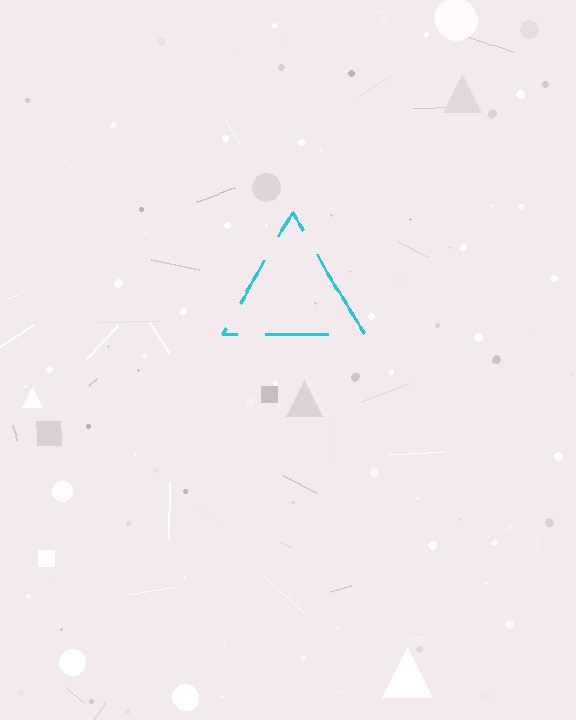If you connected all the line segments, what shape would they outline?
They would outline a triangle.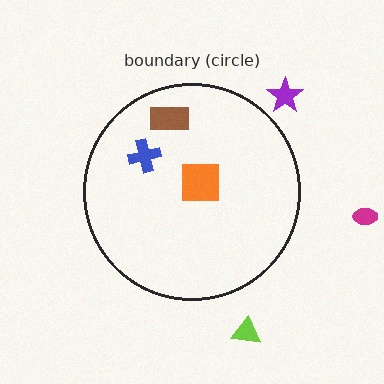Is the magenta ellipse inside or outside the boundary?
Outside.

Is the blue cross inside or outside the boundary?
Inside.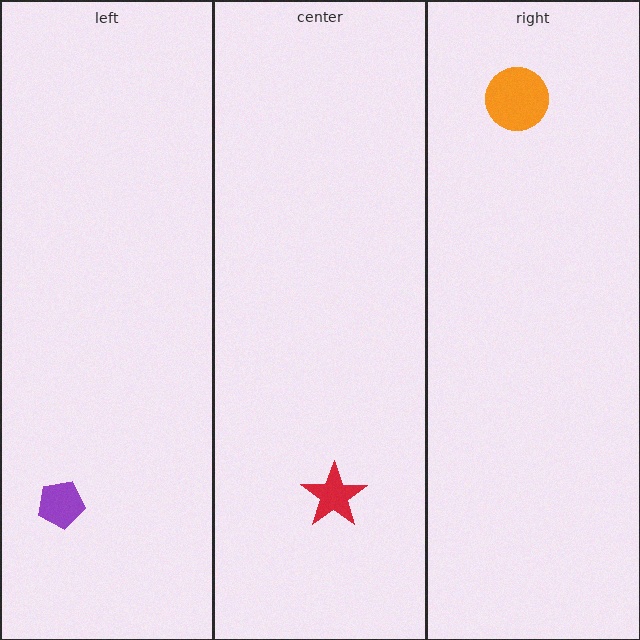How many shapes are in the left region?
1.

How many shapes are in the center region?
1.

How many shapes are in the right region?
1.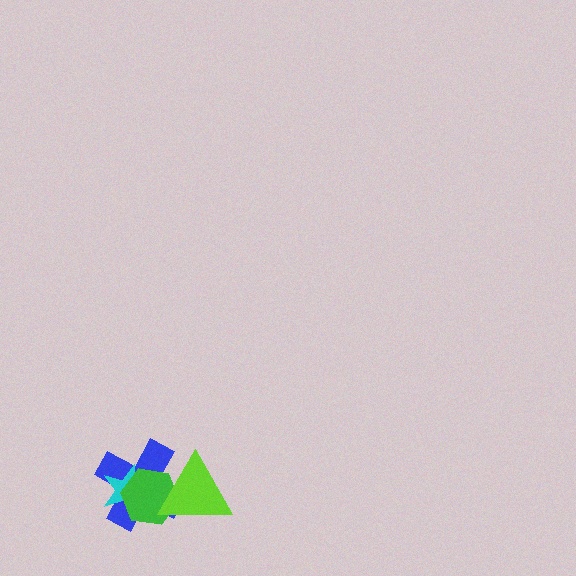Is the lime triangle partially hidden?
No, no other shape covers it.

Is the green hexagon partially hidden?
Yes, it is partially covered by another shape.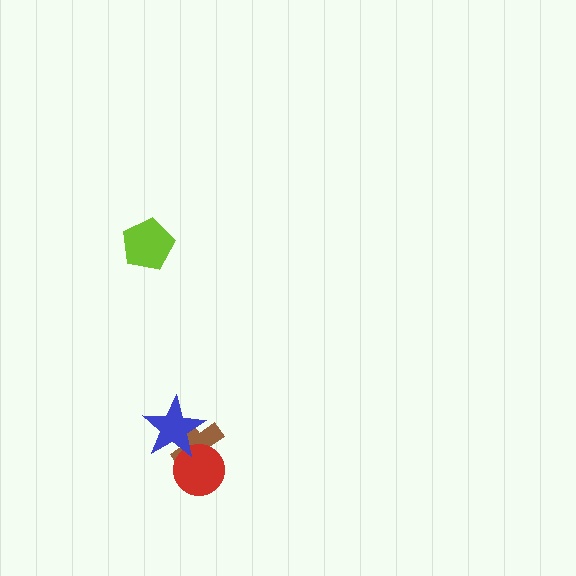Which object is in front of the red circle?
The blue star is in front of the red circle.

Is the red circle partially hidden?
Yes, it is partially covered by another shape.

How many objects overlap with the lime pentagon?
0 objects overlap with the lime pentagon.